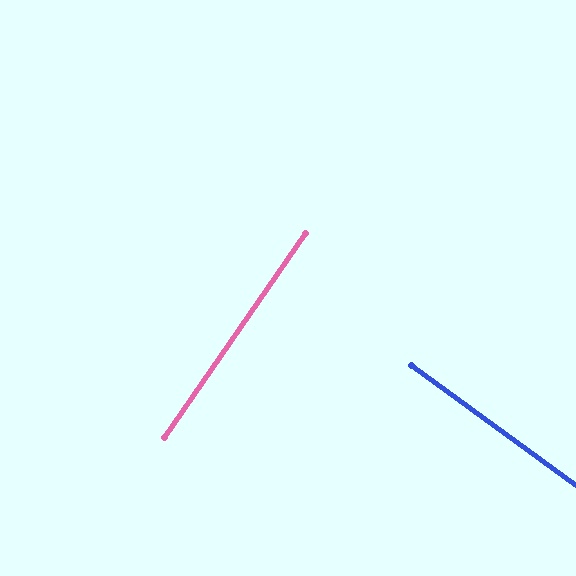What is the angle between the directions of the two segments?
Approximately 88 degrees.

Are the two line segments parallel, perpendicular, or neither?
Perpendicular — they meet at approximately 88°.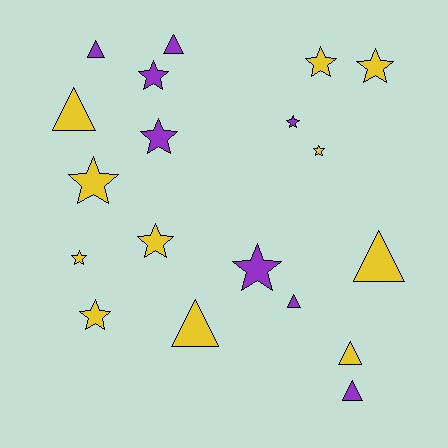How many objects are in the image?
There are 19 objects.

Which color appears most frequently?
Yellow, with 11 objects.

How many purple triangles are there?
There are 4 purple triangles.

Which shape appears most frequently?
Star, with 11 objects.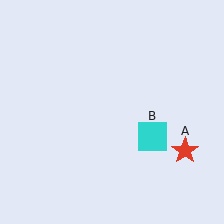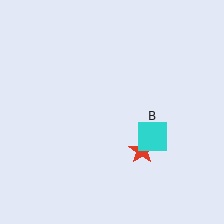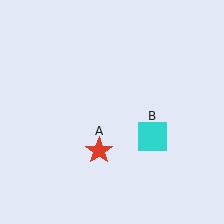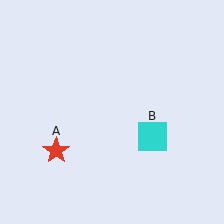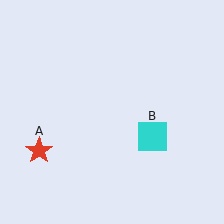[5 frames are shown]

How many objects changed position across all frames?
1 object changed position: red star (object A).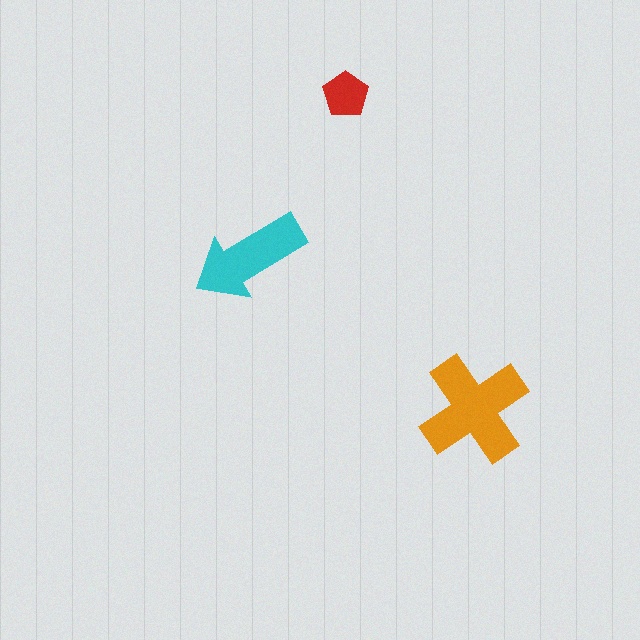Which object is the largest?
The orange cross.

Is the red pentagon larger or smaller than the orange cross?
Smaller.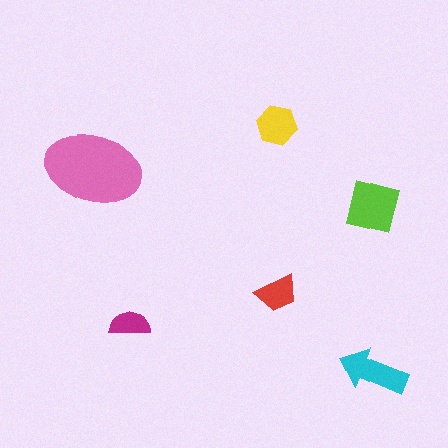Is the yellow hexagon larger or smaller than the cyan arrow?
Smaller.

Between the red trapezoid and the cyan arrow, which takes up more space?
The cyan arrow.